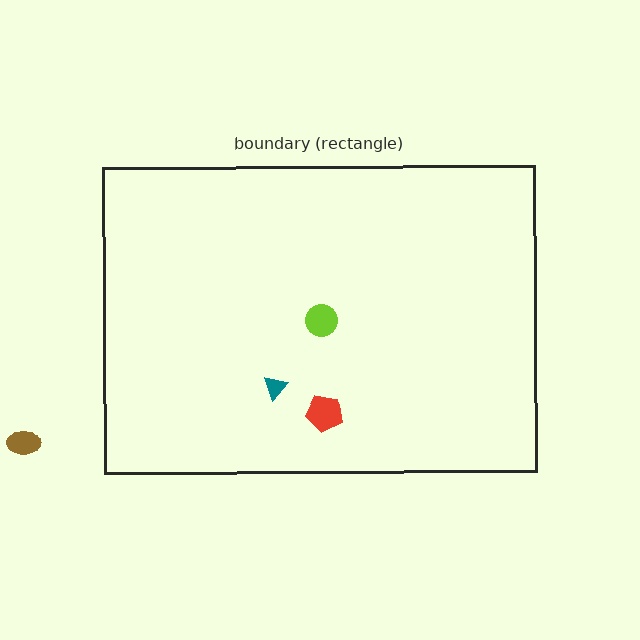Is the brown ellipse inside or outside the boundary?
Outside.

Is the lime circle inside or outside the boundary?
Inside.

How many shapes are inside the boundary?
3 inside, 1 outside.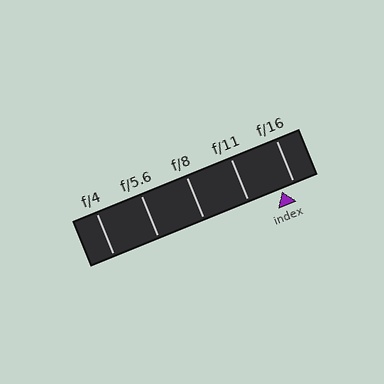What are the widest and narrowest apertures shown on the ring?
The widest aperture shown is f/4 and the narrowest is f/16.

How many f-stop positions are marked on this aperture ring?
There are 5 f-stop positions marked.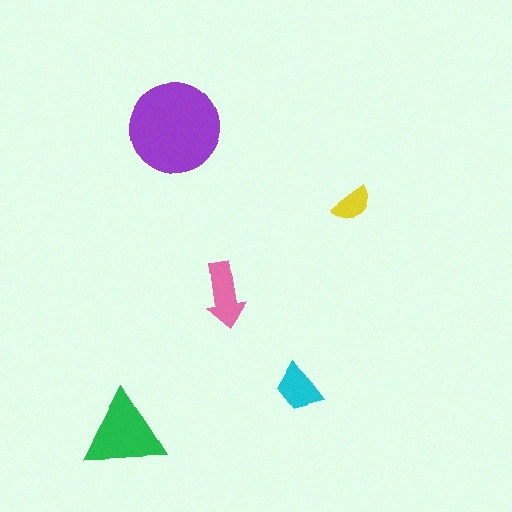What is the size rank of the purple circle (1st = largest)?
1st.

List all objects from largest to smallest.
The purple circle, the green triangle, the pink arrow, the cyan trapezoid, the yellow semicircle.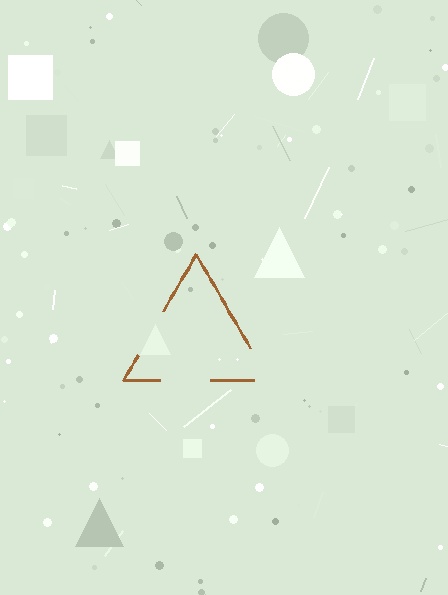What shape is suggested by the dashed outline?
The dashed outline suggests a triangle.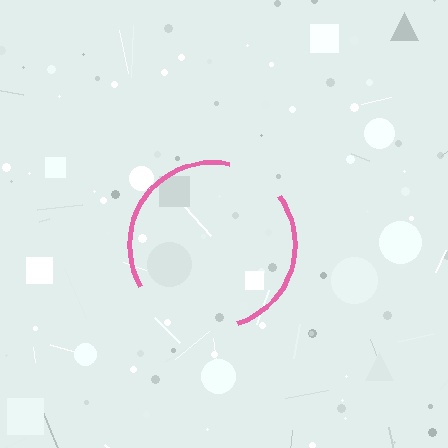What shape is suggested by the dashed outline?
The dashed outline suggests a circle.